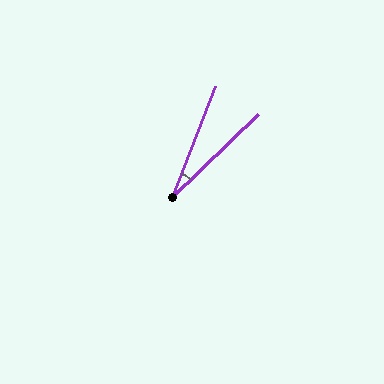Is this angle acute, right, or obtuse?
It is acute.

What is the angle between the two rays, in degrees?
Approximately 25 degrees.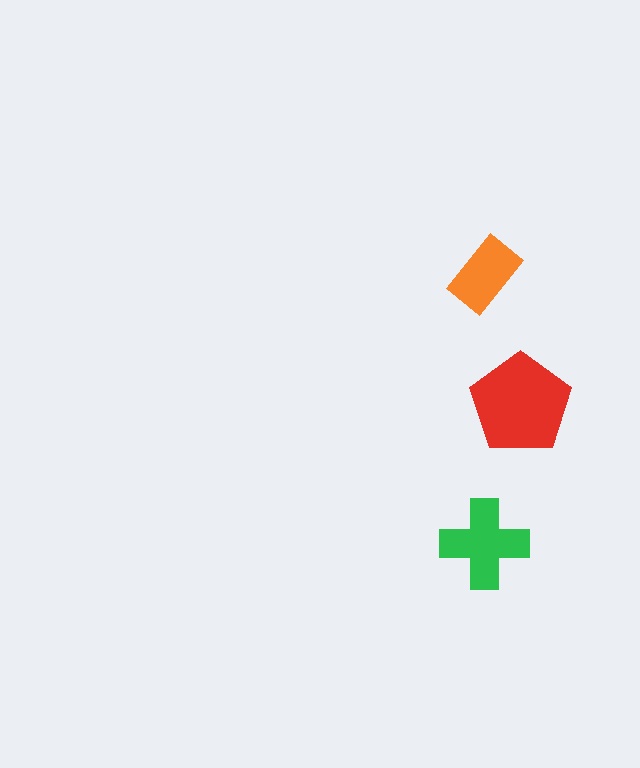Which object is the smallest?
The orange rectangle.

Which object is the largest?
The red pentagon.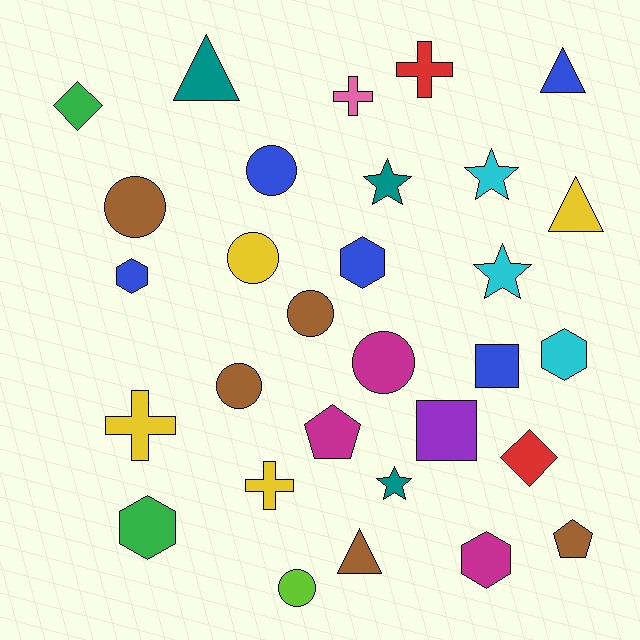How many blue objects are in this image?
There are 5 blue objects.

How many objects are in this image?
There are 30 objects.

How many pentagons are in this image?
There are 2 pentagons.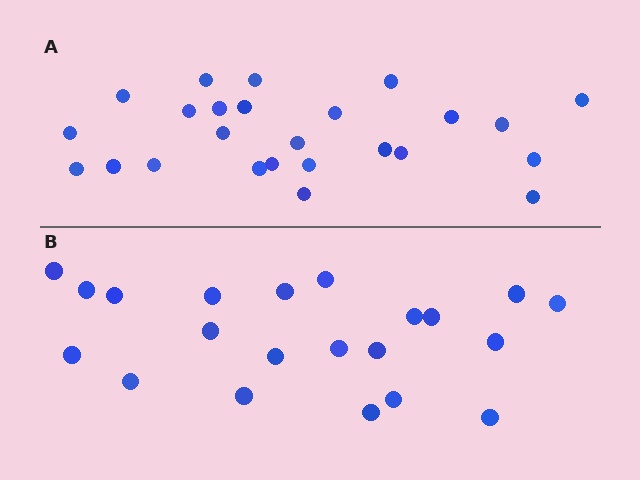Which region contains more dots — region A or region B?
Region A (the top region) has more dots.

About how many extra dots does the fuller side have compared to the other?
Region A has about 4 more dots than region B.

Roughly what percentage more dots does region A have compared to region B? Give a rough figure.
About 20% more.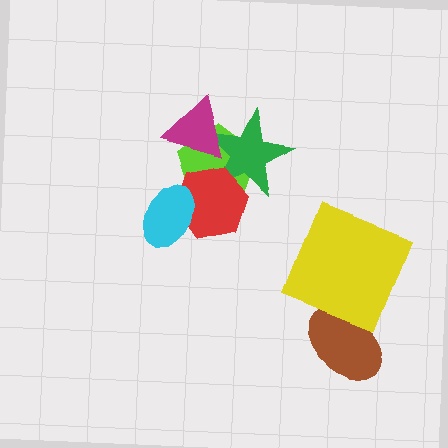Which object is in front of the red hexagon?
The cyan ellipse is in front of the red hexagon.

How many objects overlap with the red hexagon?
3 objects overlap with the red hexagon.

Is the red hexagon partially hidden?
Yes, it is partially covered by another shape.